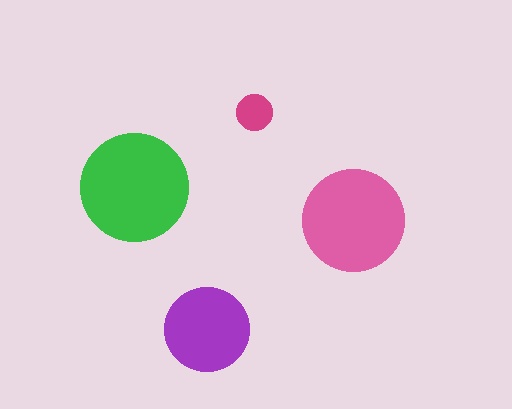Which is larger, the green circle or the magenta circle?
The green one.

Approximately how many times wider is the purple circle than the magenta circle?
About 2.5 times wider.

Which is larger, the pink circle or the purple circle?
The pink one.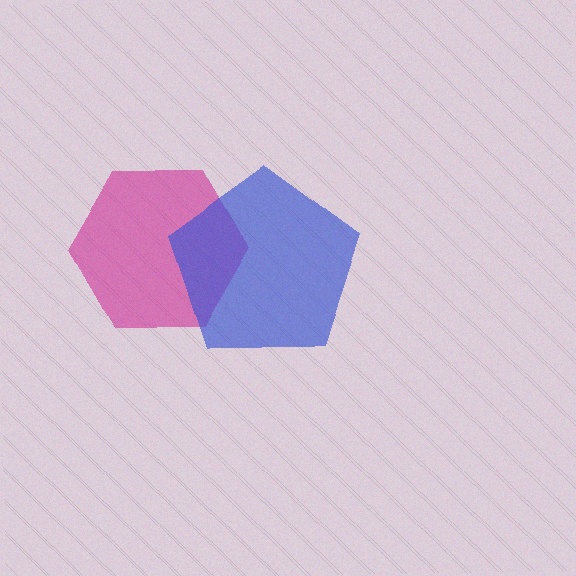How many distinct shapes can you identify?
There are 2 distinct shapes: a magenta hexagon, a blue pentagon.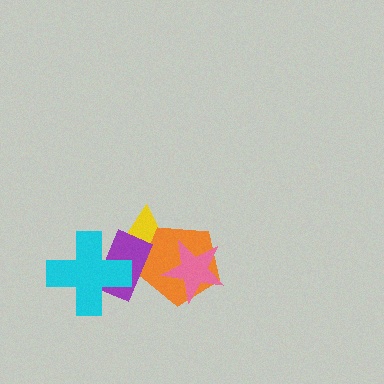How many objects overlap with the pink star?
2 objects overlap with the pink star.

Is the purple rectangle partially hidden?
Yes, it is partially covered by another shape.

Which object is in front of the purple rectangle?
The cyan cross is in front of the purple rectangle.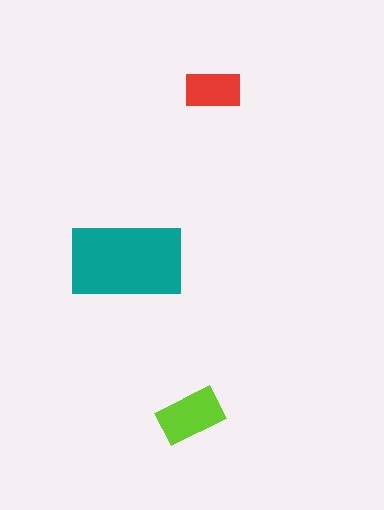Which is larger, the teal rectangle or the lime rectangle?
The teal one.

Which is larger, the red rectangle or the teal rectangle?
The teal one.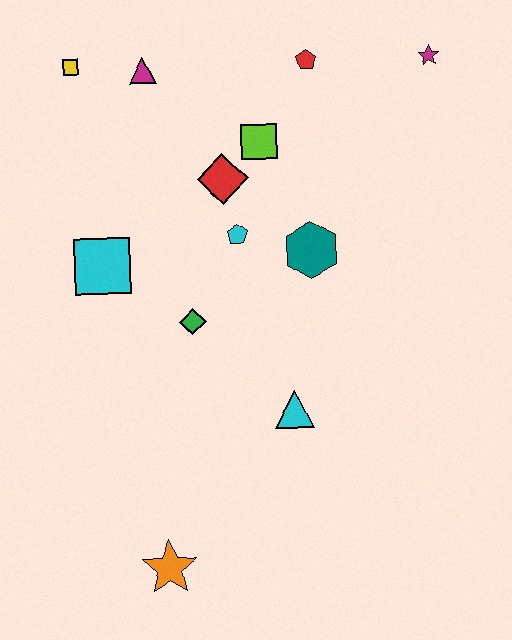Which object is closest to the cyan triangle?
The green diamond is closest to the cyan triangle.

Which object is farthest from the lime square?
The orange star is farthest from the lime square.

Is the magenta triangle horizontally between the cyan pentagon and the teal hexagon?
No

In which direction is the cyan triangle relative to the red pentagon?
The cyan triangle is below the red pentagon.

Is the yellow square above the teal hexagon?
Yes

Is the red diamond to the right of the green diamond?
Yes